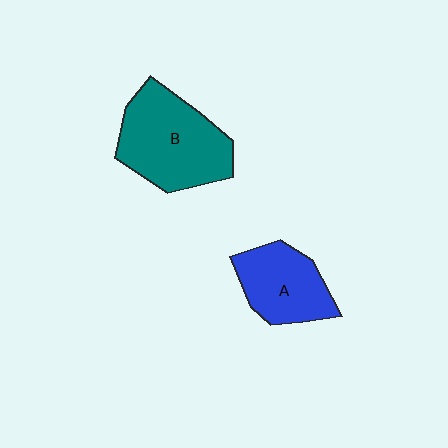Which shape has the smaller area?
Shape A (blue).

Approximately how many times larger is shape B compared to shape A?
Approximately 1.5 times.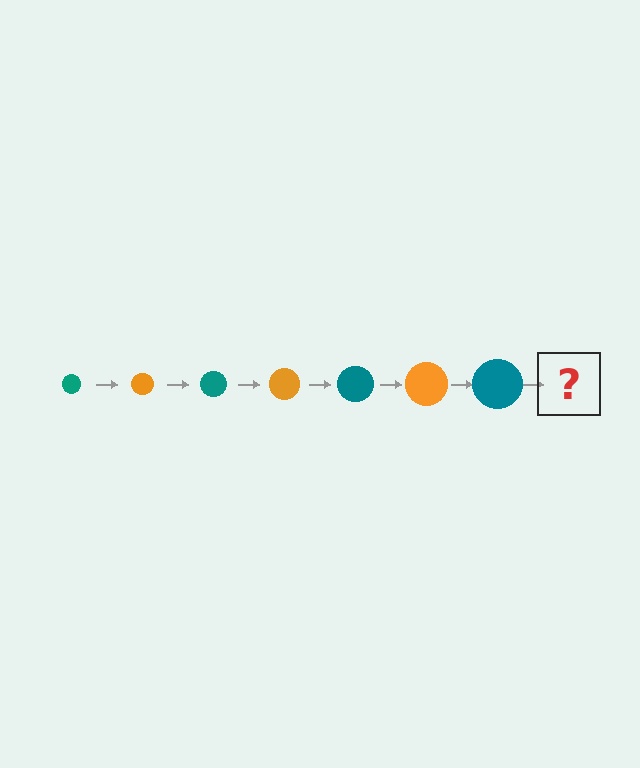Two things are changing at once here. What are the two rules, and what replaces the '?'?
The two rules are that the circle grows larger each step and the color cycles through teal and orange. The '?' should be an orange circle, larger than the previous one.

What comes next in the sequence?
The next element should be an orange circle, larger than the previous one.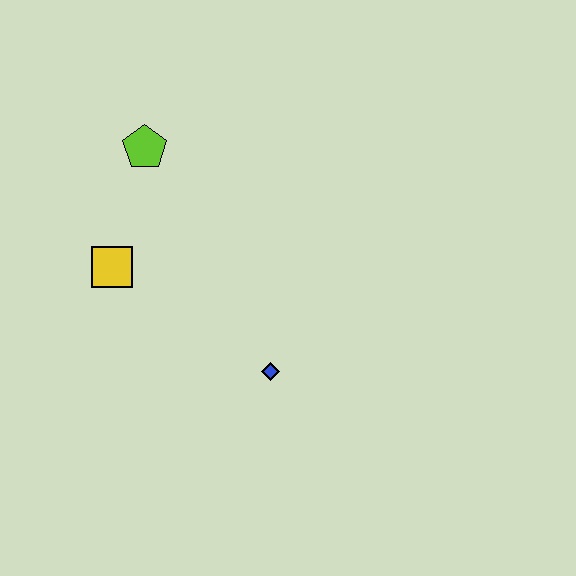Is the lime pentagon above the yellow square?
Yes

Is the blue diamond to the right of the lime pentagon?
Yes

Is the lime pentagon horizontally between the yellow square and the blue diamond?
Yes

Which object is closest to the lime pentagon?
The yellow square is closest to the lime pentagon.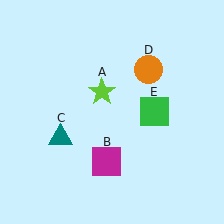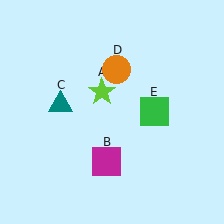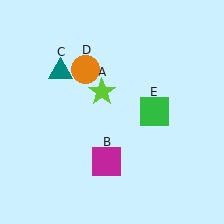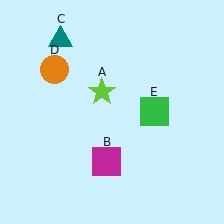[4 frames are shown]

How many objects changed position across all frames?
2 objects changed position: teal triangle (object C), orange circle (object D).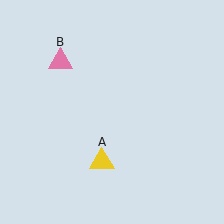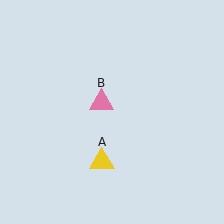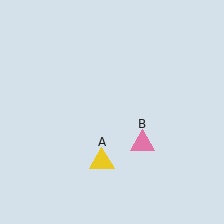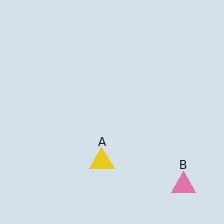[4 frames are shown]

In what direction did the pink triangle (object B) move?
The pink triangle (object B) moved down and to the right.